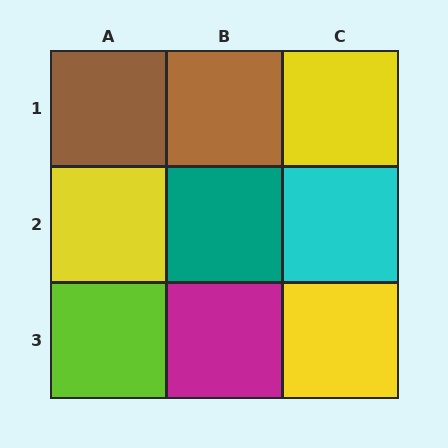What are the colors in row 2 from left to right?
Yellow, teal, cyan.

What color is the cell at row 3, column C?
Yellow.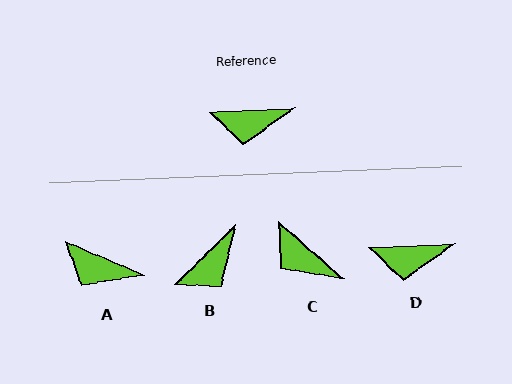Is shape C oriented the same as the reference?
No, it is off by about 45 degrees.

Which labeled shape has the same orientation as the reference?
D.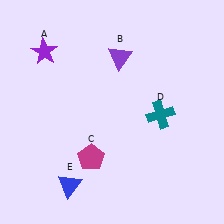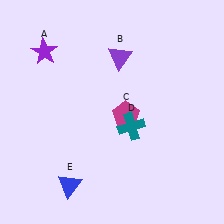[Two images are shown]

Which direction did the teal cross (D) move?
The teal cross (D) moved left.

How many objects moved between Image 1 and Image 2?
2 objects moved between the two images.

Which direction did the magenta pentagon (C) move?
The magenta pentagon (C) moved up.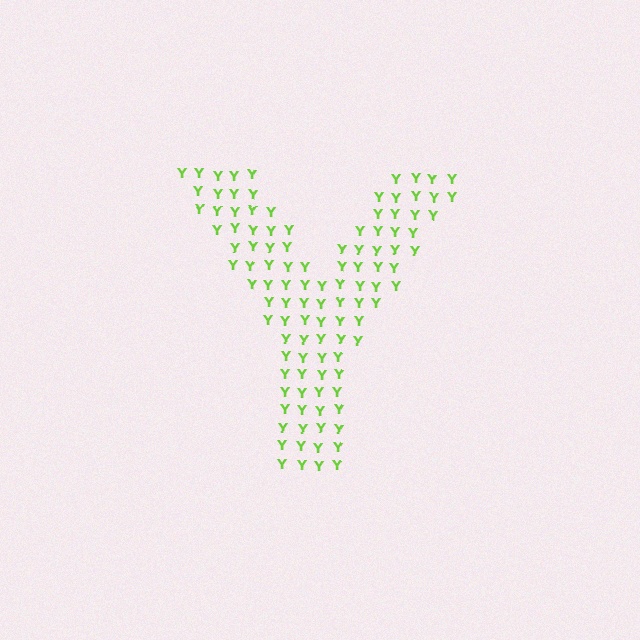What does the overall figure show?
The overall figure shows the letter Y.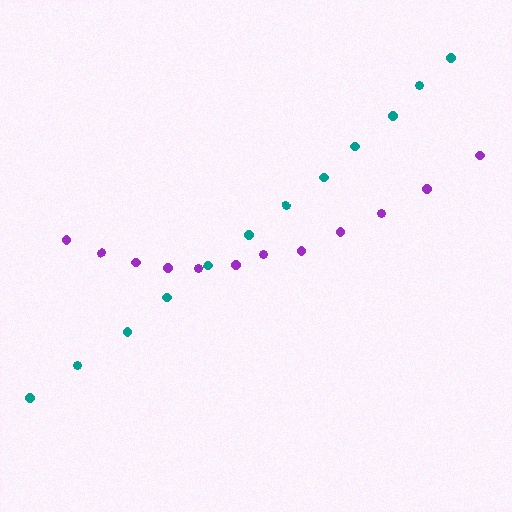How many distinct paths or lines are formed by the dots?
There are 2 distinct paths.